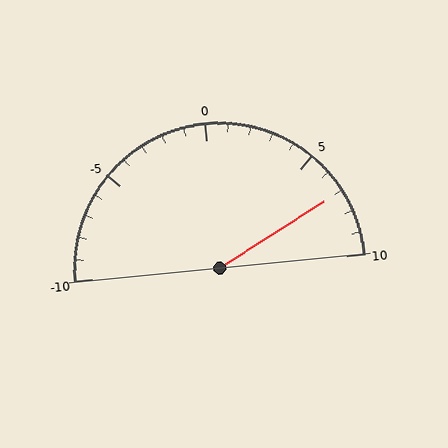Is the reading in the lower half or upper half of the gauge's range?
The reading is in the upper half of the range (-10 to 10).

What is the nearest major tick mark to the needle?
The nearest major tick mark is 5.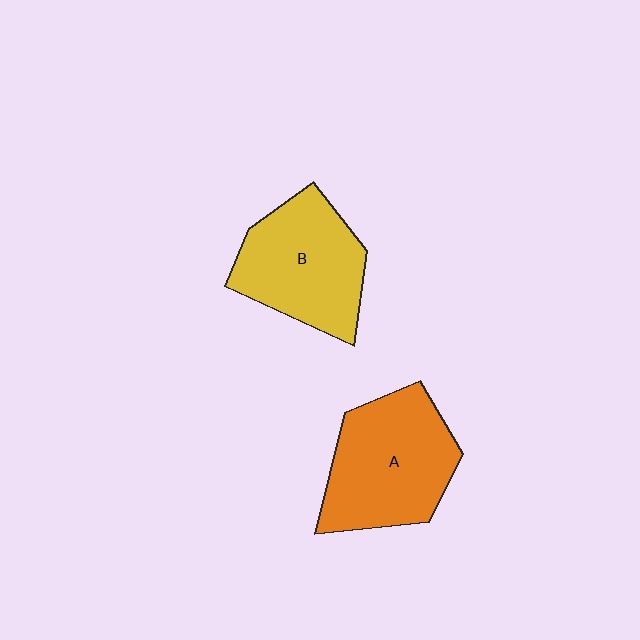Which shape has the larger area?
Shape A (orange).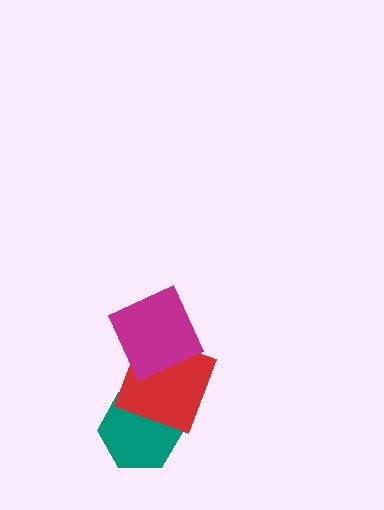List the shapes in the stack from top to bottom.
From top to bottom: the magenta square, the red square, the teal hexagon.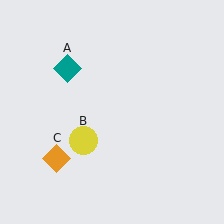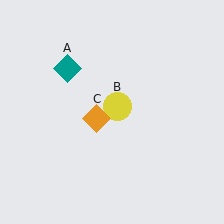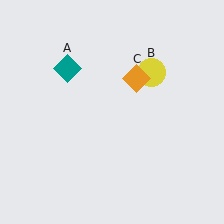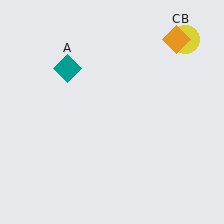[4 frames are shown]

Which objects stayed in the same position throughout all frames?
Teal diamond (object A) remained stationary.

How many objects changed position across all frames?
2 objects changed position: yellow circle (object B), orange diamond (object C).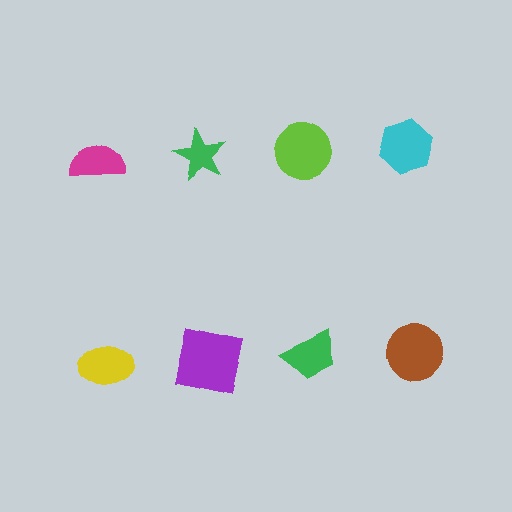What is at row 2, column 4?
A brown circle.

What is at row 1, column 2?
A green star.